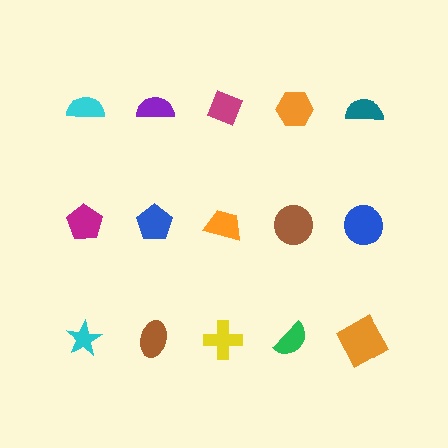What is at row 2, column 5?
A blue circle.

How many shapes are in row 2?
5 shapes.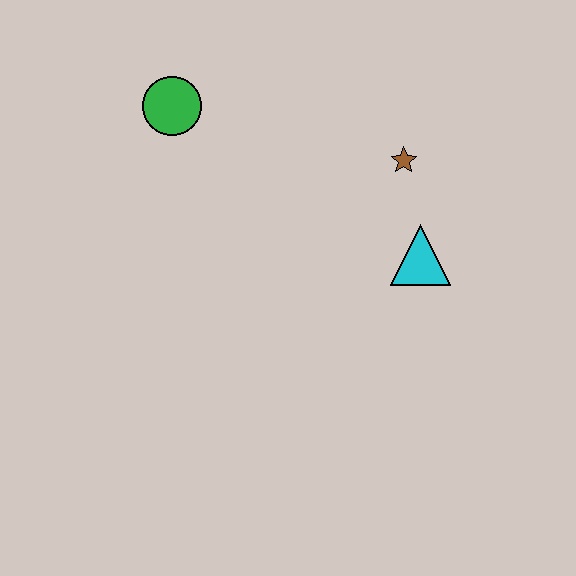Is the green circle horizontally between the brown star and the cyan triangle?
No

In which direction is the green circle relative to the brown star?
The green circle is to the left of the brown star.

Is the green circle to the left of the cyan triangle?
Yes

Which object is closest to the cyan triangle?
The brown star is closest to the cyan triangle.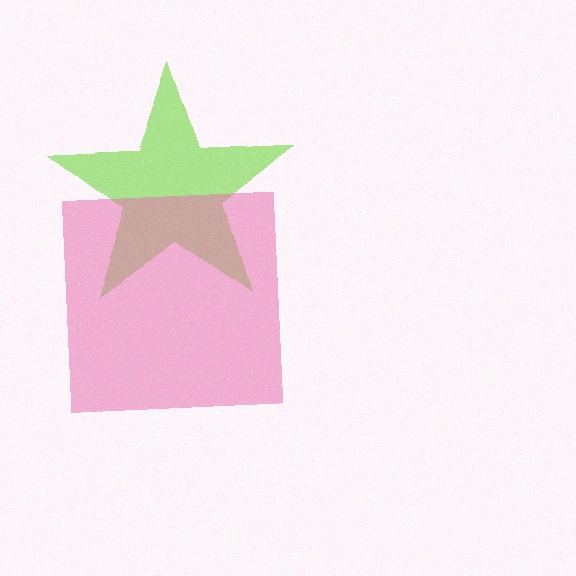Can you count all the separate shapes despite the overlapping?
Yes, there are 2 separate shapes.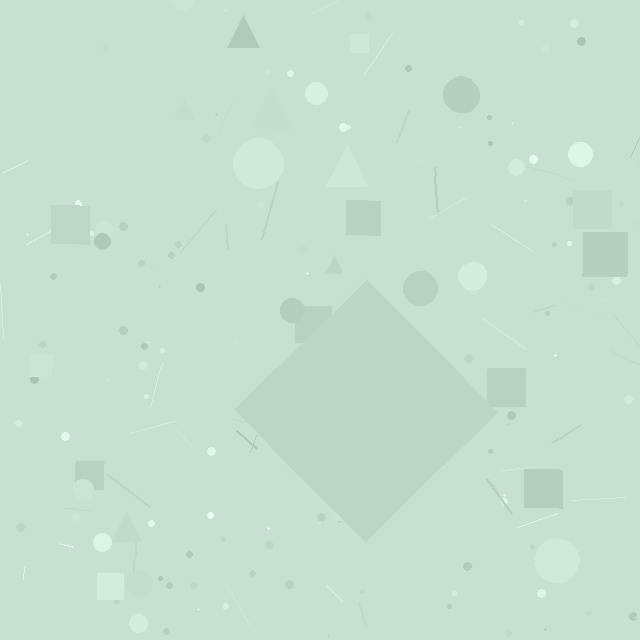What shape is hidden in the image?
A diamond is hidden in the image.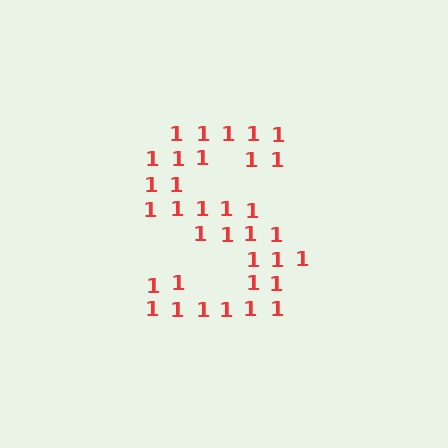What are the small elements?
The small elements are digit 1's.